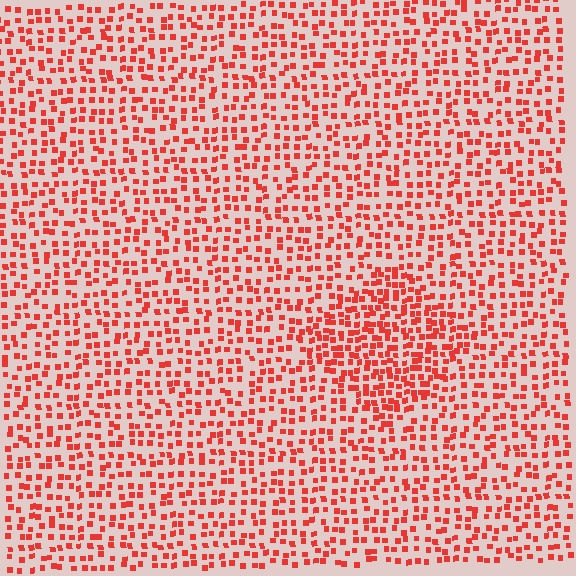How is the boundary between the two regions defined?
The boundary is defined by a change in element density (approximately 1.7x ratio). All elements are the same color, size, and shape.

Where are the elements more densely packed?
The elements are more densely packed inside the diamond boundary.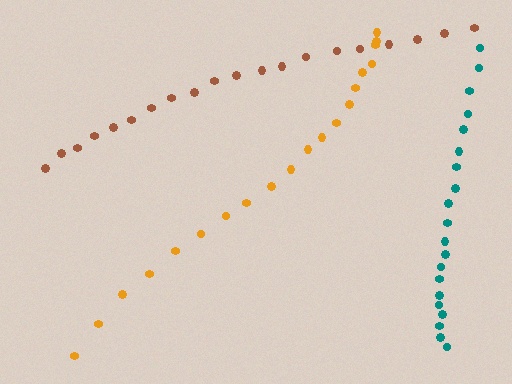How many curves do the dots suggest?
There are 3 distinct paths.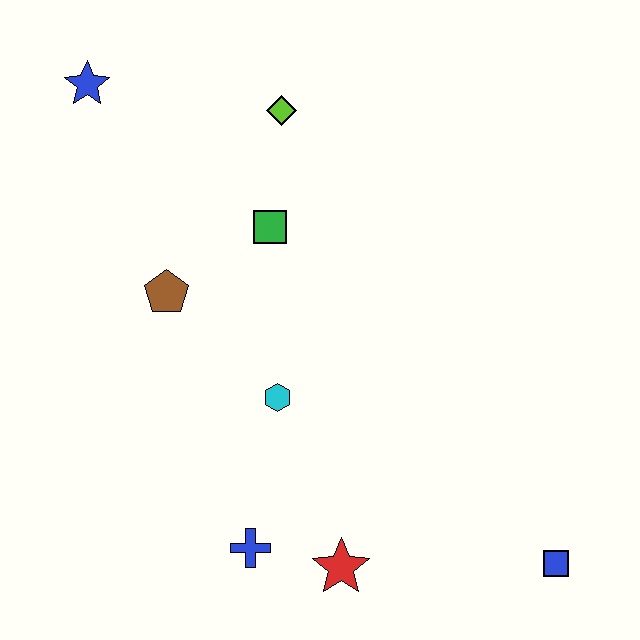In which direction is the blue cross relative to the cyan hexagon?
The blue cross is below the cyan hexagon.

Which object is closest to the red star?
The blue cross is closest to the red star.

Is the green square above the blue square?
Yes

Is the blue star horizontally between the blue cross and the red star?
No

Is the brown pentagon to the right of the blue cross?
No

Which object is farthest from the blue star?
The blue square is farthest from the blue star.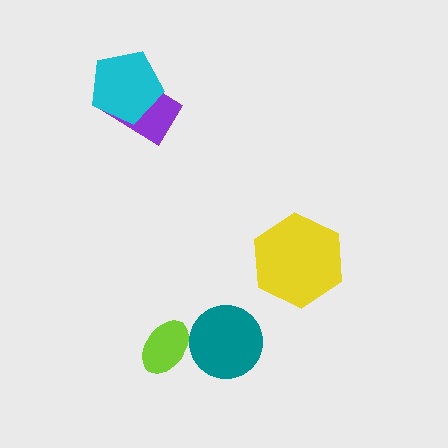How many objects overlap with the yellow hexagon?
0 objects overlap with the yellow hexagon.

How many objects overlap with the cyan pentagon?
1 object overlaps with the cyan pentagon.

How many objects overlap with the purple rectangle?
1 object overlaps with the purple rectangle.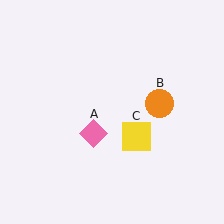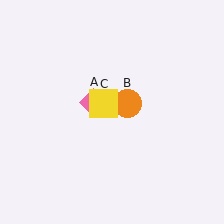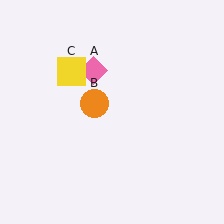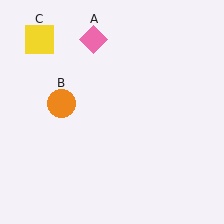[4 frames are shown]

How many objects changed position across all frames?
3 objects changed position: pink diamond (object A), orange circle (object B), yellow square (object C).